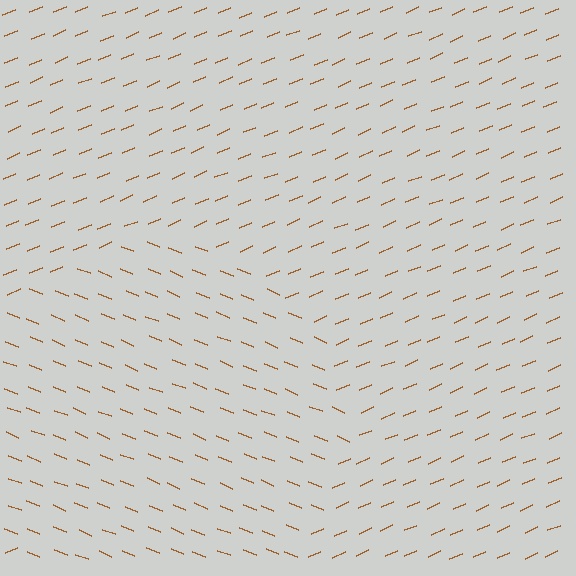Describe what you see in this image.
The image is filled with small brown line segments. A circle region in the image has lines oriented differently from the surrounding lines, creating a visible texture boundary.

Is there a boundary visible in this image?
Yes, there is a texture boundary formed by a change in line orientation.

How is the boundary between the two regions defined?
The boundary is defined purely by a change in line orientation (approximately 45 degrees difference). All lines are the same color and thickness.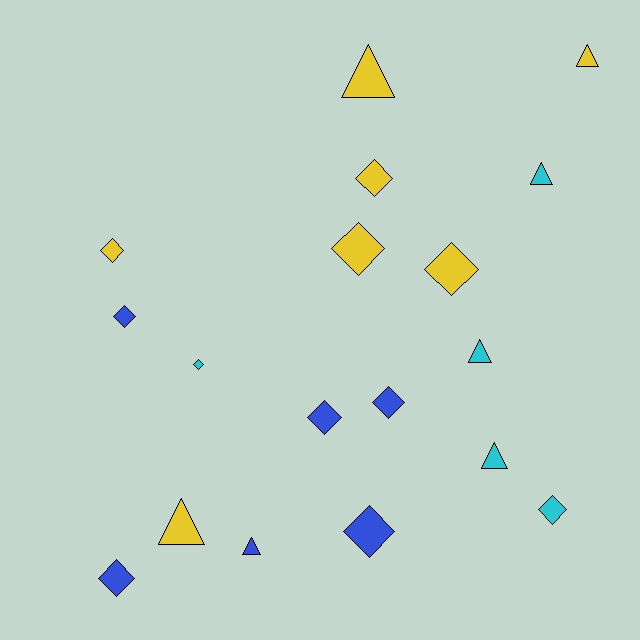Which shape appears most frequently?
Diamond, with 11 objects.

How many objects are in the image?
There are 18 objects.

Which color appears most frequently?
Yellow, with 7 objects.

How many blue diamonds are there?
There are 5 blue diamonds.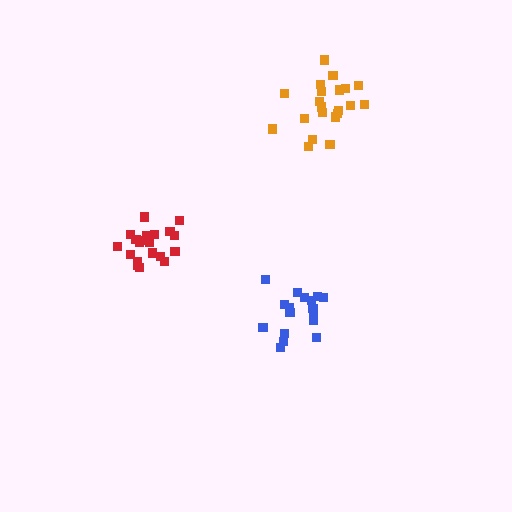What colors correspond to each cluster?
The clusters are colored: blue, orange, red.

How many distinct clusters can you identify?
There are 3 distinct clusters.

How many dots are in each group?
Group 1: 17 dots, Group 2: 21 dots, Group 3: 20 dots (58 total).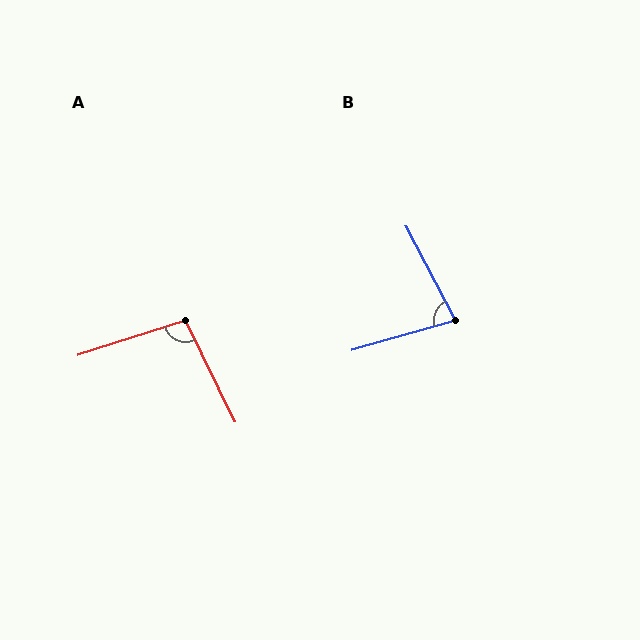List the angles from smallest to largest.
B (78°), A (98°).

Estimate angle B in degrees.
Approximately 78 degrees.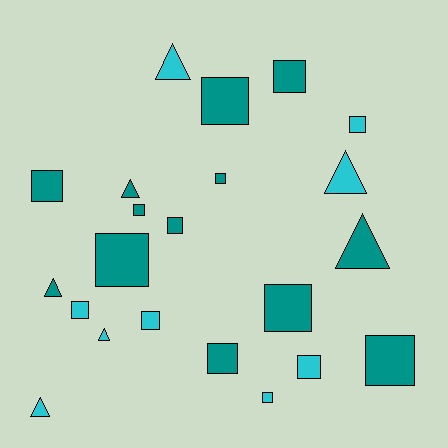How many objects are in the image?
There are 22 objects.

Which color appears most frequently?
Teal, with 13 objects.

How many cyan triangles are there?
There are 4 cyan triangles.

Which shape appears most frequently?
Square, with 15 objects.